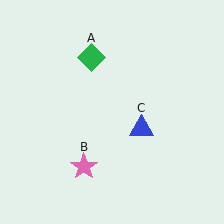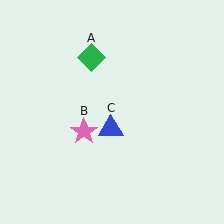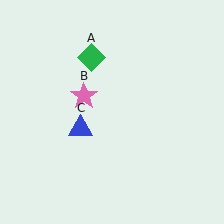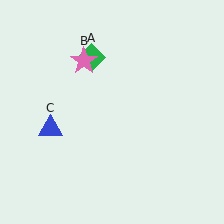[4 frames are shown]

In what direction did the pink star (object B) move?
The pink star (object B) moved up.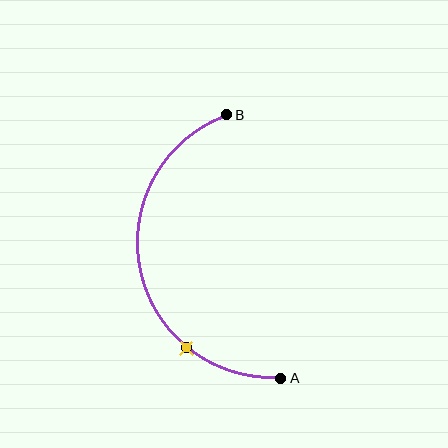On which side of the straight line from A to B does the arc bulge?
The arc bulges to the left of the straight line connecting A and B.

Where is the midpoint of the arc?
The arc midpoint is the point on the curve farthest from the straight line joining A and B. It sits to the left of that line.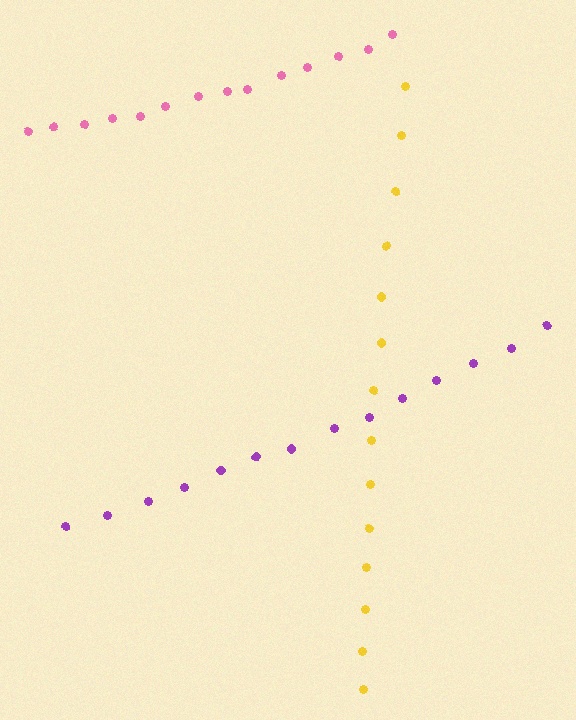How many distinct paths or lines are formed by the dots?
There are 3 distinct paths.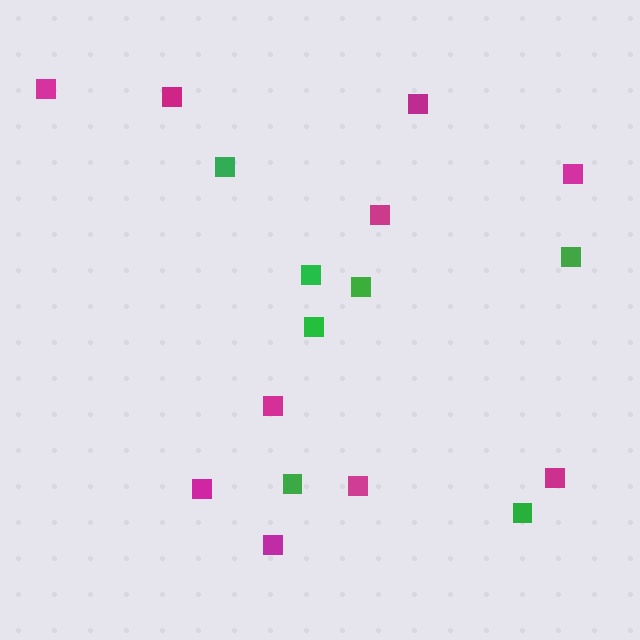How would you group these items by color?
There are 2 groups: one group of magenta squares (10) and one group of green squares (7).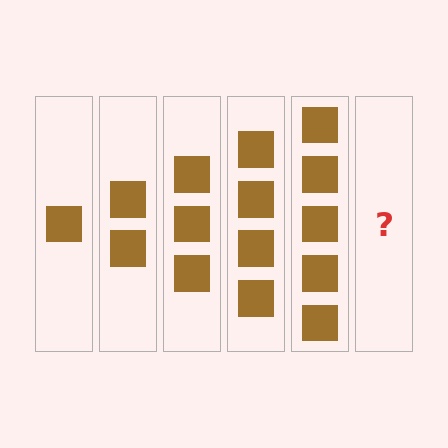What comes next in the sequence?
The next element should be 6 squares.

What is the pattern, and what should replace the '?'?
The pattern is that each step adds one more square. The '?' should be 6 squares.